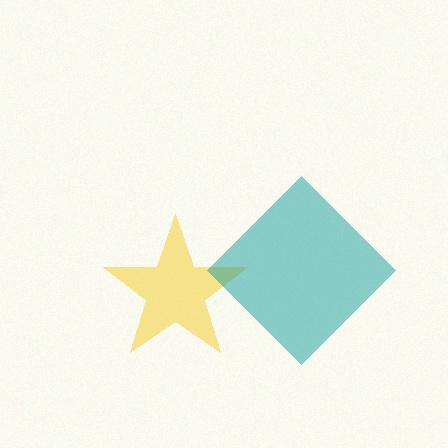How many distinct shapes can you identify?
There are 2 distinct shapes: a yellow star, a teal diamond.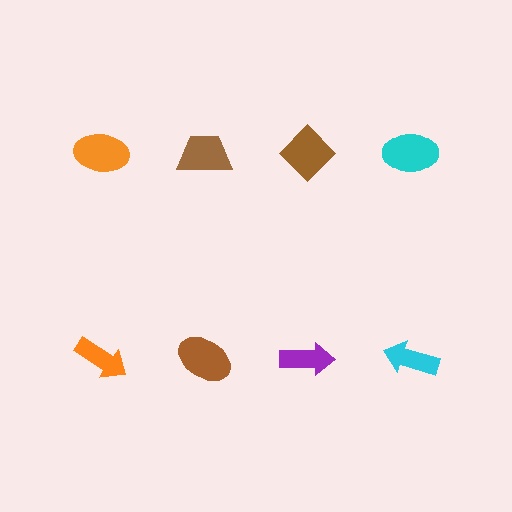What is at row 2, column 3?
A purple arrow.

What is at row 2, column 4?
A cyan arrow.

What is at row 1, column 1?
An orange ellipse.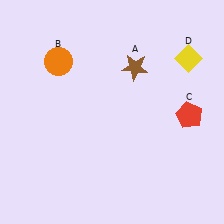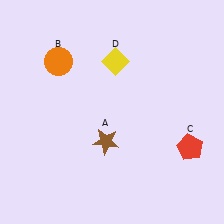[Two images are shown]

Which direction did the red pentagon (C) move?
The red pentagon (C) moved down.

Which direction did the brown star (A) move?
The brown star (A) moved down.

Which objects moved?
The objects that moved are: the brown star (A), the red pentagon (C), the yellow diamond (D).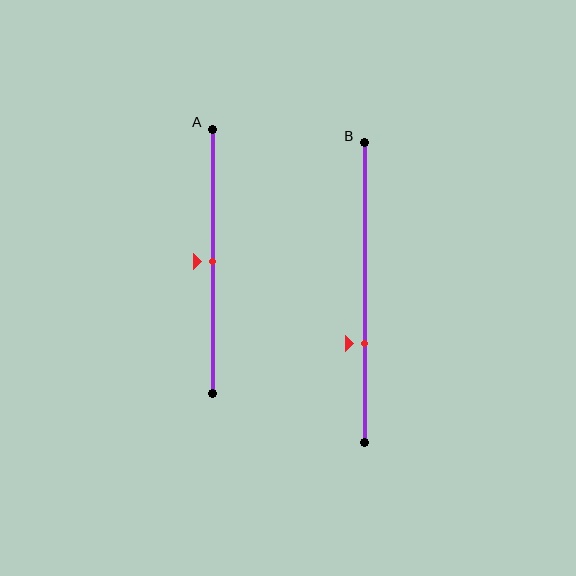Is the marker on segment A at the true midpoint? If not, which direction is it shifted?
Yes, the marker on segment A is at the true midpoint.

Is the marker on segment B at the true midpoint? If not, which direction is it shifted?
No, the marker on segment B is shifted downward by about 17% of the segment length.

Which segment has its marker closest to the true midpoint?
Segment A has its marker closest to the true midpoint.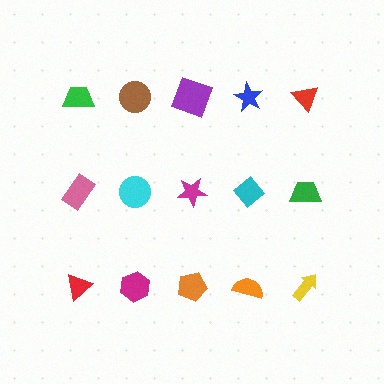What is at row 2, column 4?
A cyan diamond.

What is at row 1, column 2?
A brown circle.